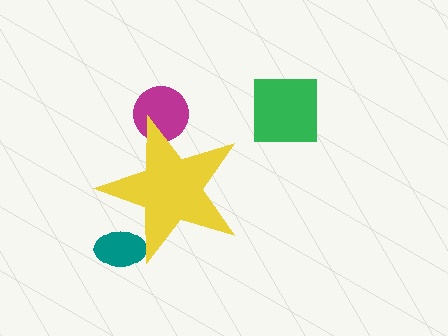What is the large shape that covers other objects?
A yellow star.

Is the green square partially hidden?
No, the green square is fully visible.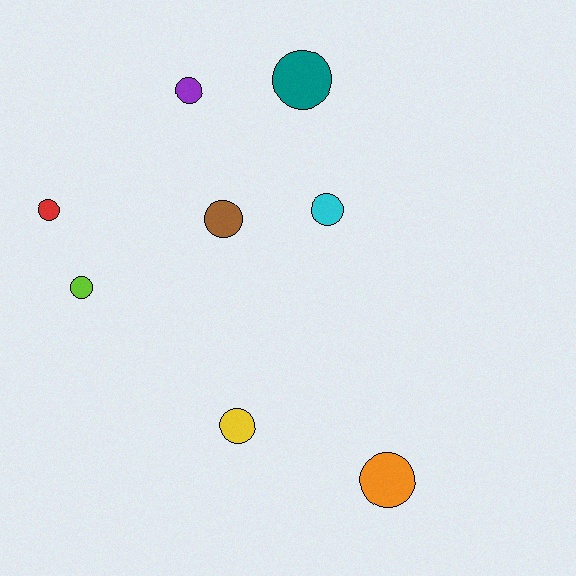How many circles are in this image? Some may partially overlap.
There are 8 circles.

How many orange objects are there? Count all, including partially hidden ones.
There is 1 orange object.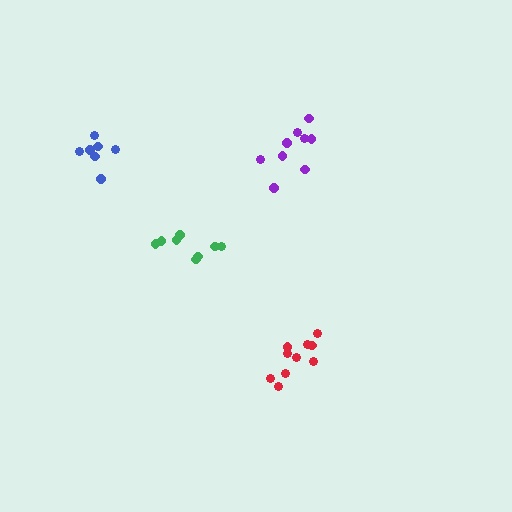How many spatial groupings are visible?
There are 4 spatial groupings.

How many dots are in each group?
Group 1: 10 dots, Group 2: 8 dots, Group 3: 7 dots, Group 4: 9 dots (34 total).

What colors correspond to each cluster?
The clusters are colored: red, green, blue, purple.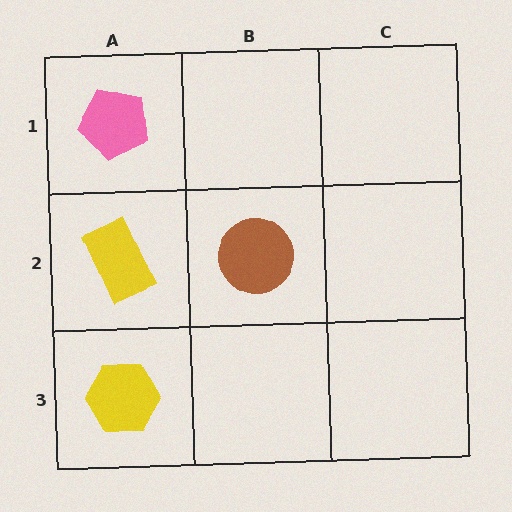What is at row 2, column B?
A brown circle.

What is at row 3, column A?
A yellow hexagon.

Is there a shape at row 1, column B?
No, that cell is empty.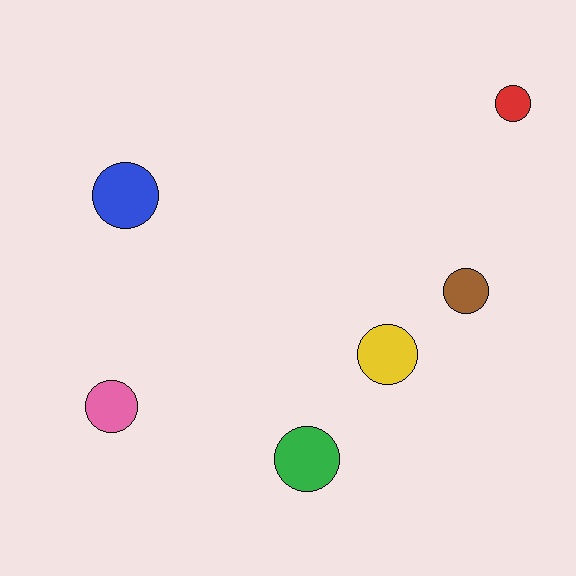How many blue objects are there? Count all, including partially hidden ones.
There is 1 blue object.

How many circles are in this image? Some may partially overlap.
There are 6 circles.